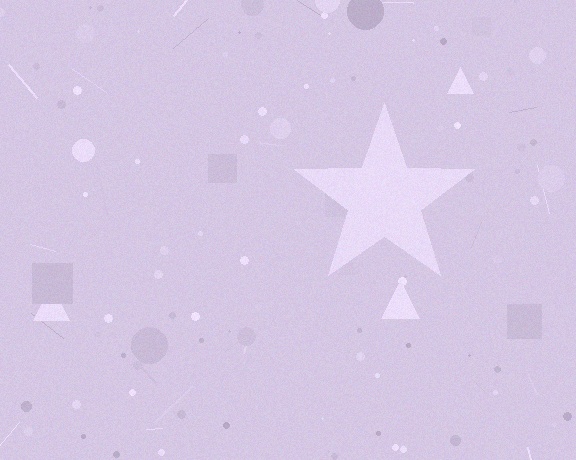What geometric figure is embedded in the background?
A star is embedded in the background.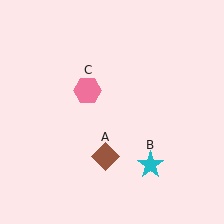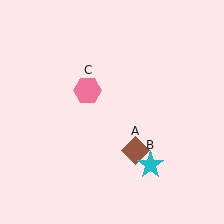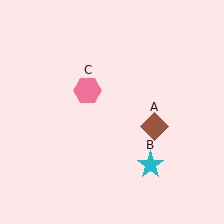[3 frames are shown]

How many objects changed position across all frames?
1 object changed position: brown diamond (object A).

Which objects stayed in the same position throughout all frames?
Cyan star (object B) and pink hexagon (object C) remained stationary.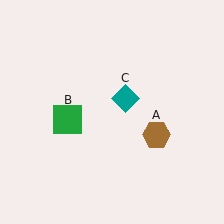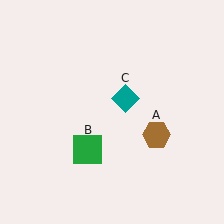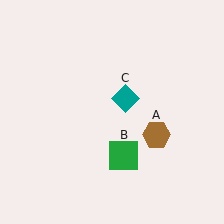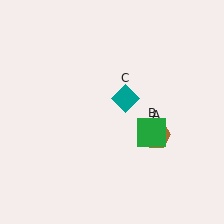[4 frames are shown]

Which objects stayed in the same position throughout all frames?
Brown hexagon (object A) and teal diamond (object C) remained stationary.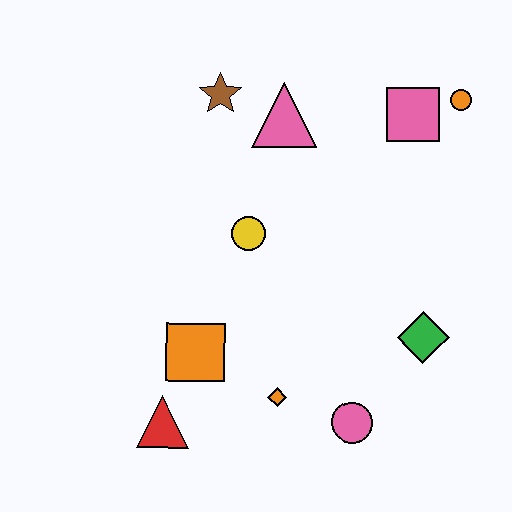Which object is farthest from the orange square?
The orange circle is farthest from the orange square.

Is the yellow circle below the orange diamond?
No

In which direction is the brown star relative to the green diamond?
The brown star is above the green diamond.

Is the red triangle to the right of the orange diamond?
No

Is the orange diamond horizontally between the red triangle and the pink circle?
Yes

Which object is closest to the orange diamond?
The pink circle is closest to the orange diamond.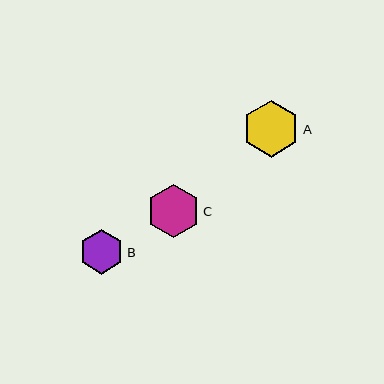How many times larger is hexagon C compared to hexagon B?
Hexagon C is approximately 1.2 times the size of hexagon B.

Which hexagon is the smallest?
Hexagon B is the smallest with a size of approximately 45 pixels.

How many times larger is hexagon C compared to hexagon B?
Hexagon C is approximately 1.2 times the size of hexagon B.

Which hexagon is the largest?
Hexagon A is the largest with a size of approximately 56 pixels.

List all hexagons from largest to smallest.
From largest to smallest: A, C, B.